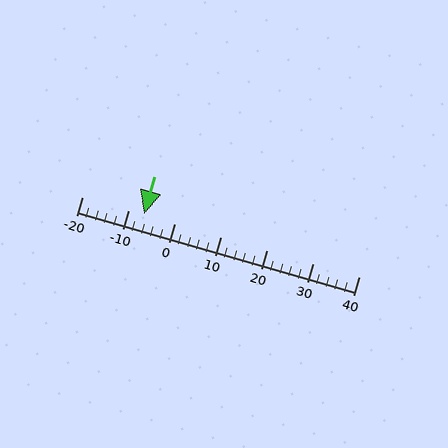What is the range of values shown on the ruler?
The ruler shows values from -20 to 40.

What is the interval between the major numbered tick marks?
The major tick marks are spaced 10 units apart.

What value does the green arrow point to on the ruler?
The green arrow points to approximately -7.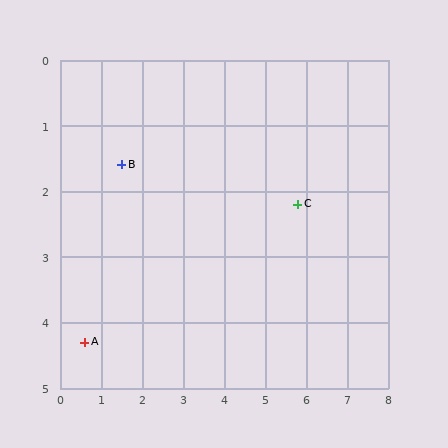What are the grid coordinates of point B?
Point B is at approximately (1.5, 1.6).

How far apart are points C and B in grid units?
Points C and B are about 4.3 grid units apart.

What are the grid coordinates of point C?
Point C is at approximately (5.8, 2.2).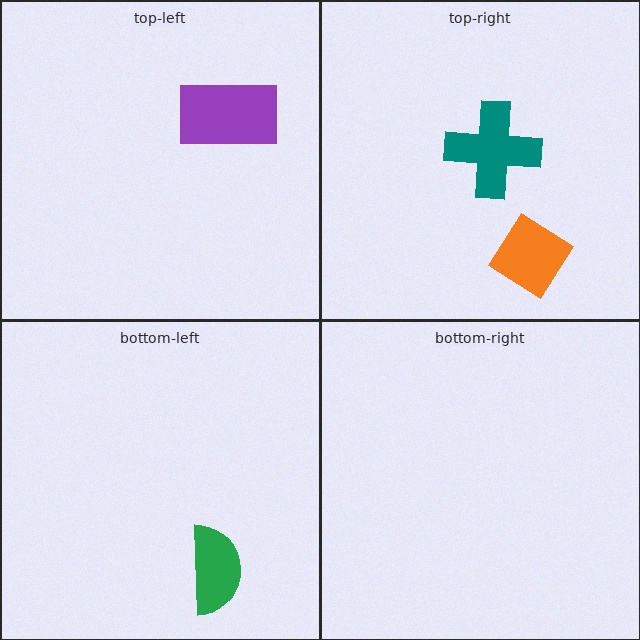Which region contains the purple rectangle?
The top-left region.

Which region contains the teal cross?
The top-right region.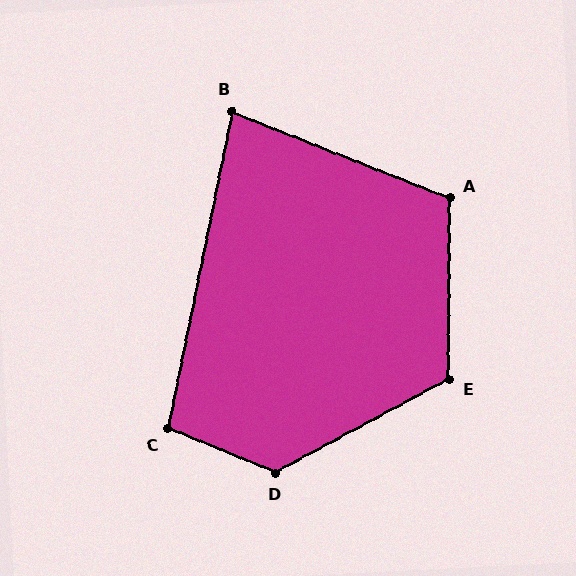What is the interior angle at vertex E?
Approximately 118 degrees (obtuse).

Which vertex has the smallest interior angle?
B, at approximately 80 degrees.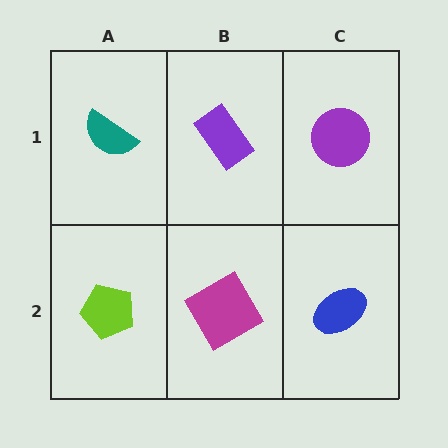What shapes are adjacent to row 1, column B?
A magenta diamond (row 2, column B), a teal semicircle (row 1, column A), a purple circle (row 1, column C).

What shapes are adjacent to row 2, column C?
A purple circle (row 1, column C), a magenta diamond (row 2, column B).